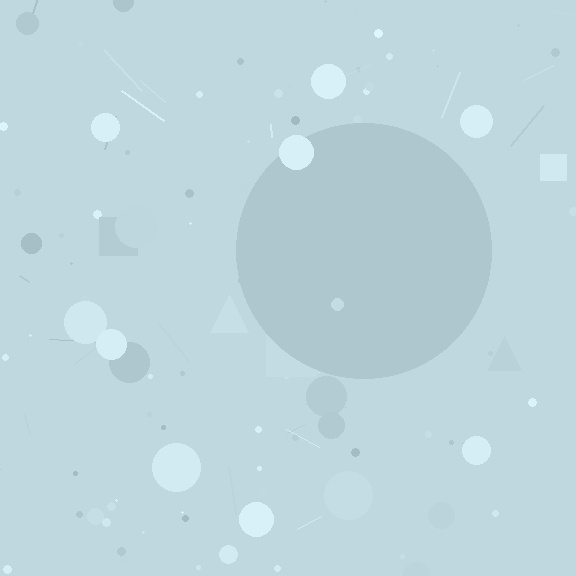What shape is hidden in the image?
A circle is hidden in the image.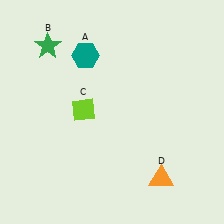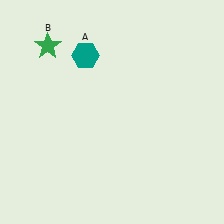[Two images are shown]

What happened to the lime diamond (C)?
The lime diamond (C) was removed in Image 2. It was in the top-left area of Image 1.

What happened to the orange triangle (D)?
The orange triangle (D) was removed in Image 2. It was in the bottom-right area of Image 1.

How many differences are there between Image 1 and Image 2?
There are 2 differences between the two images.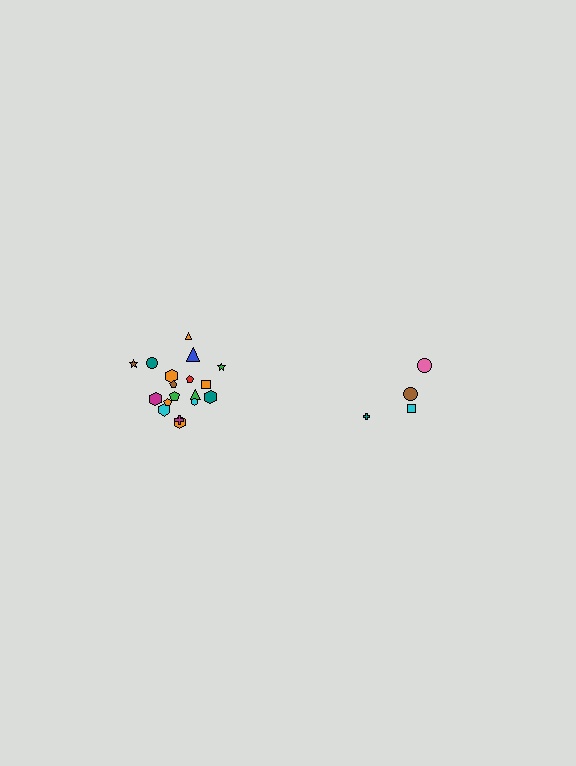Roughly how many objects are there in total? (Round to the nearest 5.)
Roughly 20 objects in total.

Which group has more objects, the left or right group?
The left group.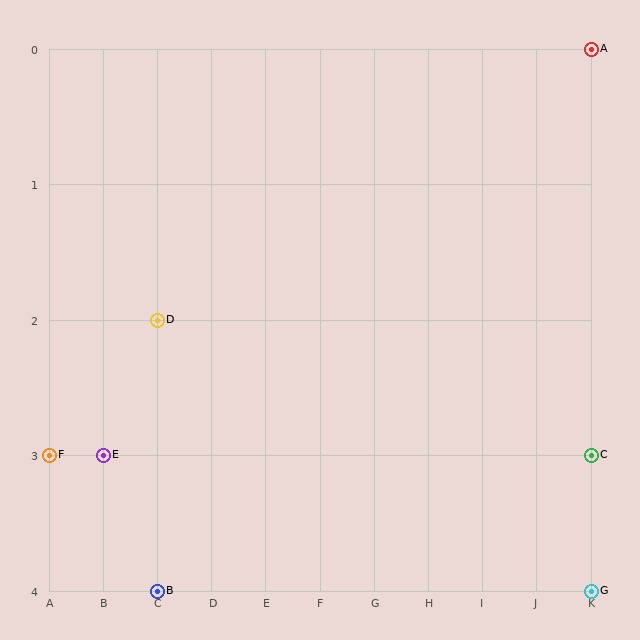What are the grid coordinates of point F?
Point F is at grid coordinates (A, 3).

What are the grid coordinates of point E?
Point E is at grid coordinates (B, 3).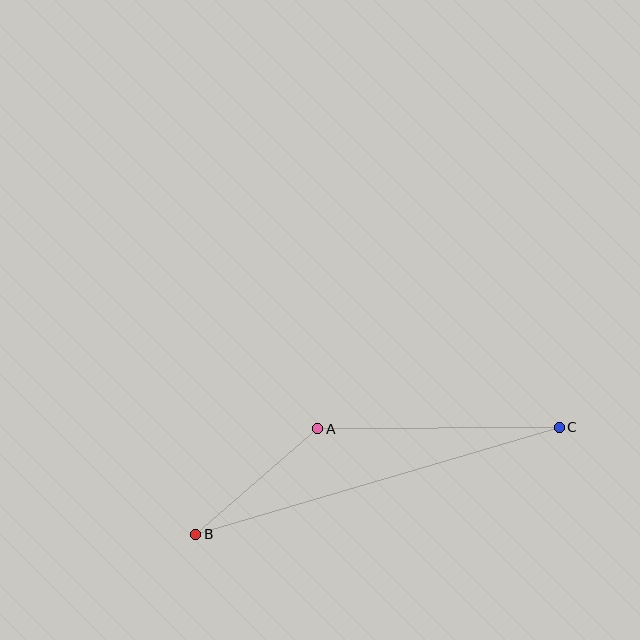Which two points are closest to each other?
Points A and B are closest to each other.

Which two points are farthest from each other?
Points B and C are farthest from each other.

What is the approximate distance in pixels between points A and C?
The distance between A and C is approximately 242 pixels.